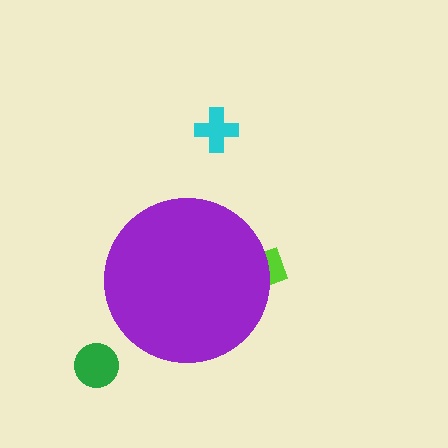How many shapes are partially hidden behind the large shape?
1 shape is partially hidden.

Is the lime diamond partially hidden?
Yes, the lime diamond is partially hidden behind the purple circle.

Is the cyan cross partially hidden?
No, the cyan cross is fully visible.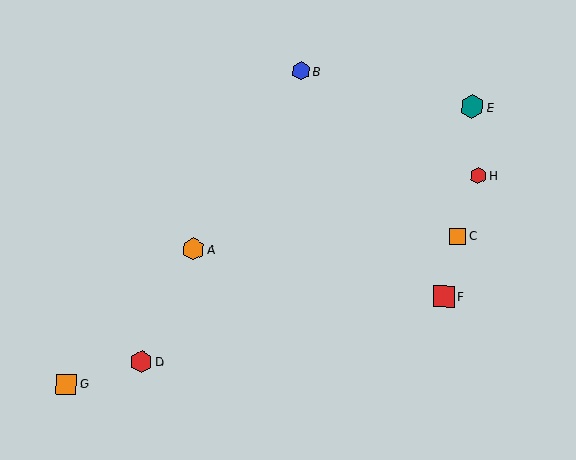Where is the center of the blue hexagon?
The center of the blue hexagon is at (301, 71).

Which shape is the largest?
The teal hexagon (labeled E) is the largest.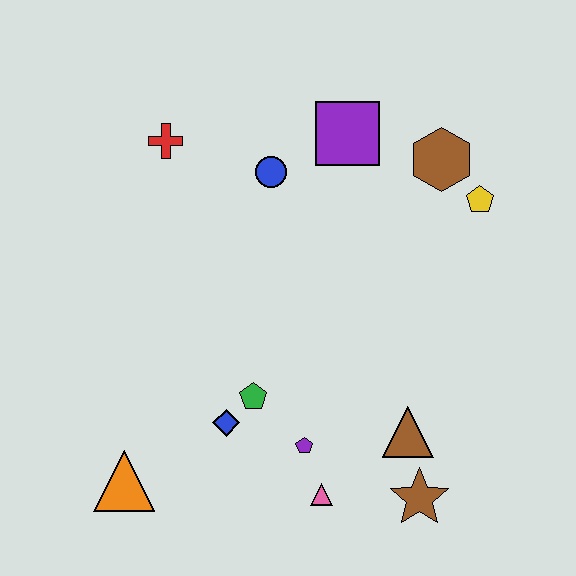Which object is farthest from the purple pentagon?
The red cross is farthest from the purple pentagon.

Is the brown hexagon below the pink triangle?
No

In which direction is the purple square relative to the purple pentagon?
The purple square is above the purple pentagon.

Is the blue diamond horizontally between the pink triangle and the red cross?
Yes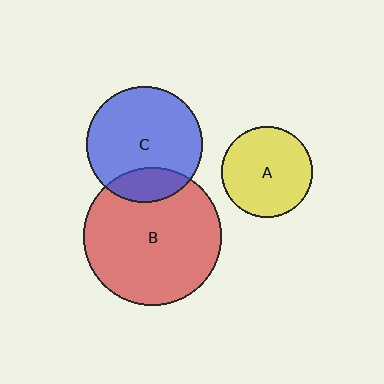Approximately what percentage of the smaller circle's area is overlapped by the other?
Approximately 20%.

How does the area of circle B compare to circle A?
Approximately 2.3 times.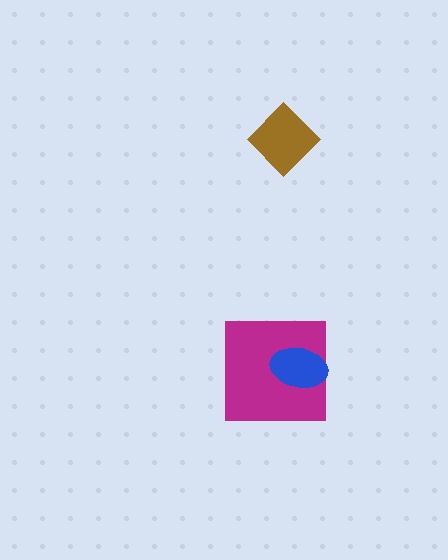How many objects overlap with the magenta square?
1 object overlaps with the magenta square.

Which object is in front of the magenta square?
The blue ellipse is in front of the magenta square.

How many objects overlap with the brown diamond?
0 objects overlap with the brown diamond.